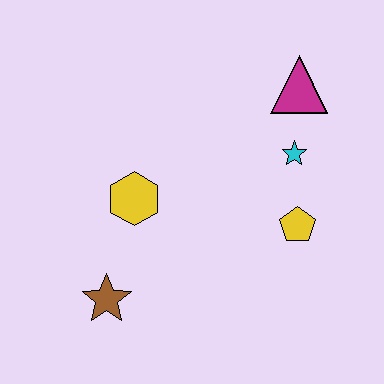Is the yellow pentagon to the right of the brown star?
Yes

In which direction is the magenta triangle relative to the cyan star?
The magenta triangle is above the cyan star.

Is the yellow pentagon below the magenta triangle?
Yes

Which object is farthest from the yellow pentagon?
The brown star is farthest from the yellow pentagon.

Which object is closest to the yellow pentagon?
The cyan star is closest to the yellow pentagon.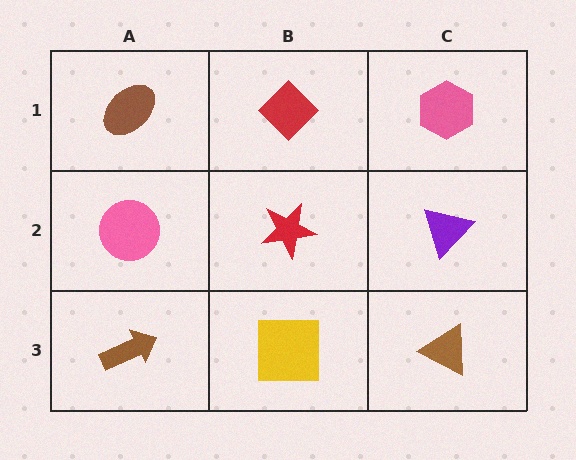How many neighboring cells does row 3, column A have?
2.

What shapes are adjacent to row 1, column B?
A red star (row 2, column B), a brown ellipse (row 1, column A), a pink hexagon (row 1, column C).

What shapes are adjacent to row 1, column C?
A purple triangle (row 2, column C), a red diamond (row 1, column B).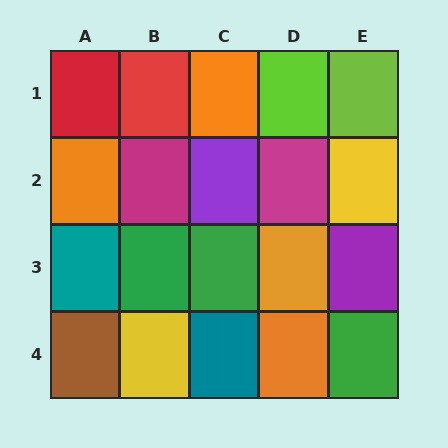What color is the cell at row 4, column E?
Green.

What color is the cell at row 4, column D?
Orange.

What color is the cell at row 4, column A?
Brown.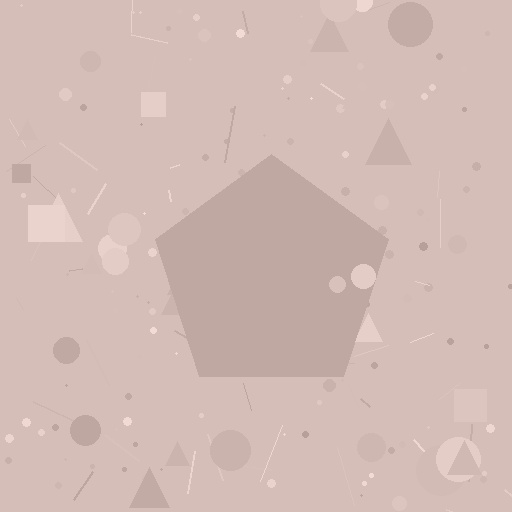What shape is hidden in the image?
A pentagon is hidden in the image.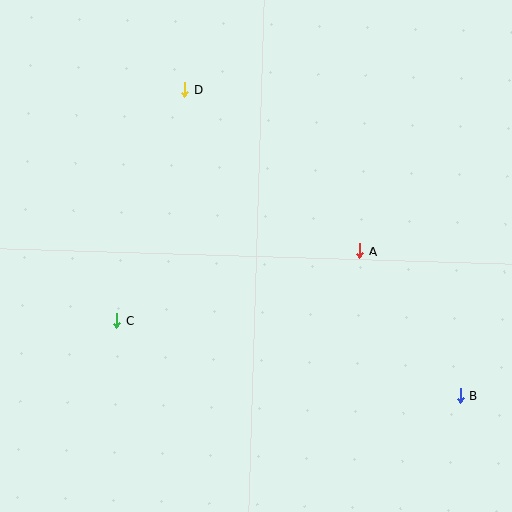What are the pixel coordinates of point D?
Point D is at (185, 90).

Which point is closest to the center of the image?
Point A at (360, 251) is closest to the center.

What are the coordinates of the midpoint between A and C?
The midpoint between A and C is at (238, 286).